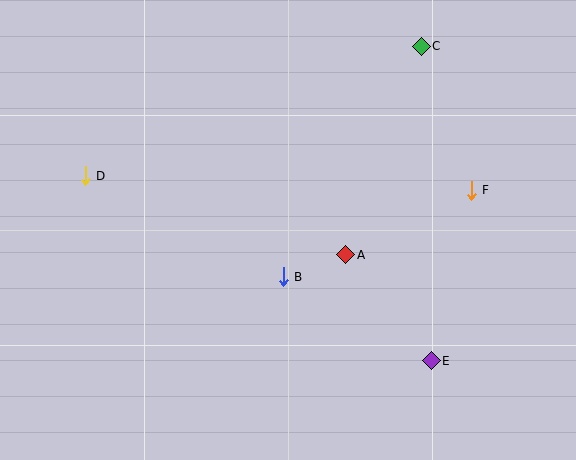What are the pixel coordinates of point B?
Point B is at (283, 277).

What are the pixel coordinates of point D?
Point D is at (85, 176).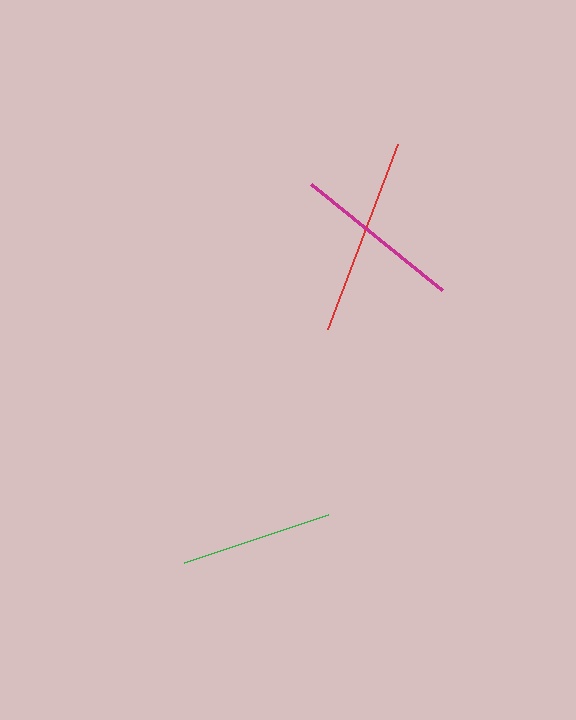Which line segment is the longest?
The red line is the longest at approximately 198 pixels.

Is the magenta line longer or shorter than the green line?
The magenta line is longer than the green line.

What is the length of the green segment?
The green segment is approximately 152 pixels long.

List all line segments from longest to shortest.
From longest to shortest: red, magenta, green.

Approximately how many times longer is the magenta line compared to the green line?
The magenta line is approximately 1.1 times the length of the green line.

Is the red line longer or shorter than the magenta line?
The red line is longer than the magenta line.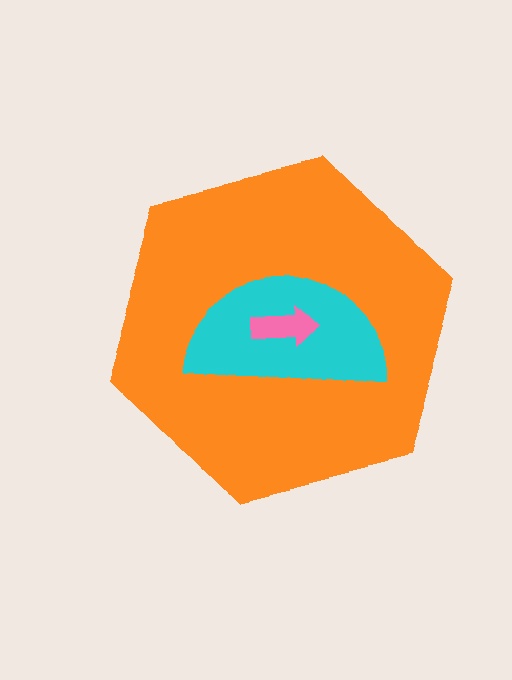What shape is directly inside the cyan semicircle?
The pink arrow.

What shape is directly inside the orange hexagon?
The cyan semicircle.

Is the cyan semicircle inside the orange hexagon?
Yes.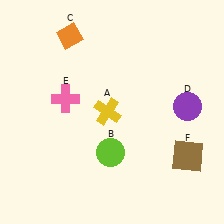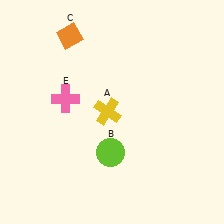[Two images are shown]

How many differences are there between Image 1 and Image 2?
There are 2 differences between the two images.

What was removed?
The brown square (F), the purple circle (D) were removed in Image 2.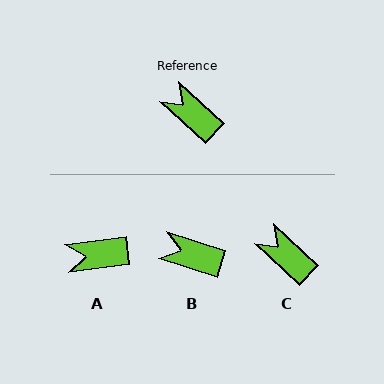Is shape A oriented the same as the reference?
No, it is off by about 50 degrees.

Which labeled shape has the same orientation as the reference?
C.